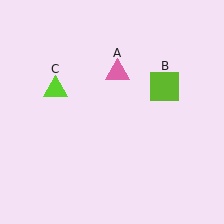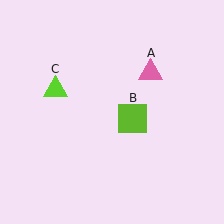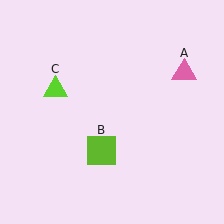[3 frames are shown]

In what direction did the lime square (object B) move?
The lime square (object B) moved down and to the left.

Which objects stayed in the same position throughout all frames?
Lime triangle (object C) remained stationary.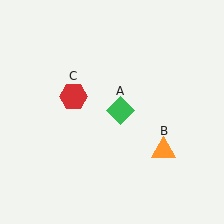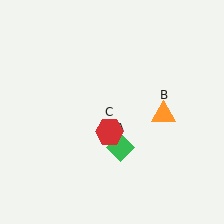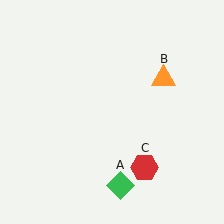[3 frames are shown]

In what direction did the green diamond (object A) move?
The green diamond (object A) moved down.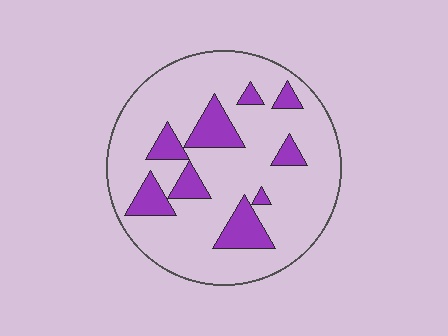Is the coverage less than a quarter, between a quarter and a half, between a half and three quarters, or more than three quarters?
Less than a quarter.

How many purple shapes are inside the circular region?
9.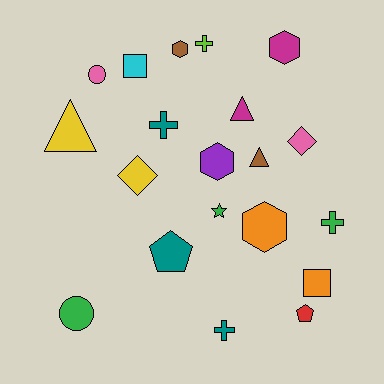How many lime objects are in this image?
There is 1 lime object.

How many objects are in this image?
There are 20 objects.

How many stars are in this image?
There is 1 star.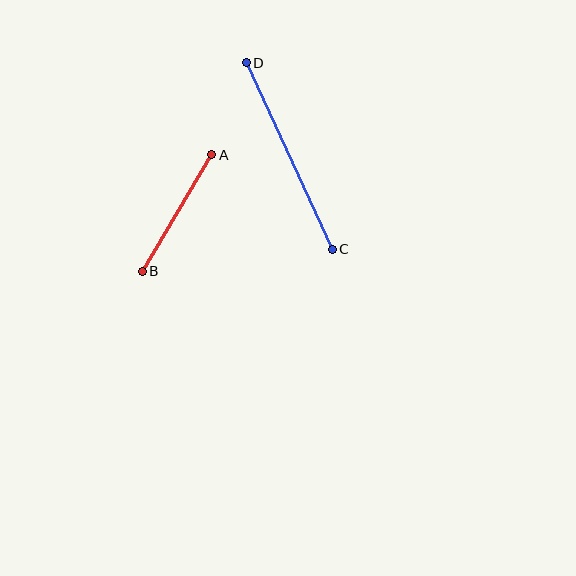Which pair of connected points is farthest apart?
Points C and D are farthest apart.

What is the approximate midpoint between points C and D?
The midpoint is at approximately (289, 156) pixels.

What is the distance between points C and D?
The distance is approximately 205 pixels.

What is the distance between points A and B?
The distance is approximately 135 pixels.